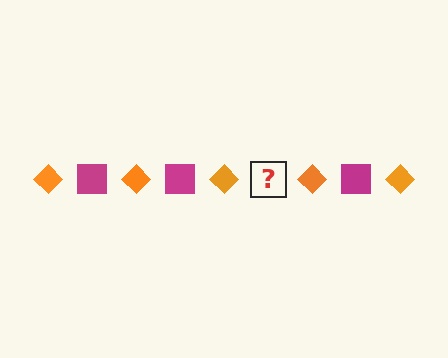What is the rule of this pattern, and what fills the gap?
The rule is that the pattern alternates between orange diamond and magenta square. The gap should be filled with a magenta square.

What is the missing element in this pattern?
The missing element is a magenta square.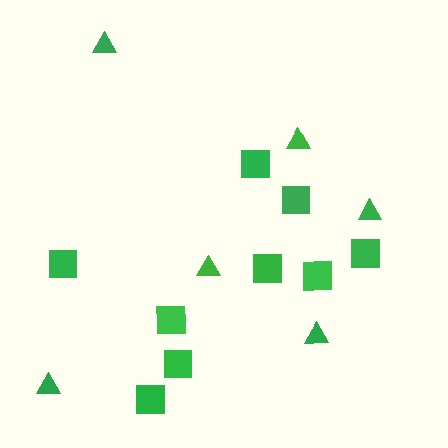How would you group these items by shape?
There are 2 groups: one group of triangles (6) and one group of squares (9).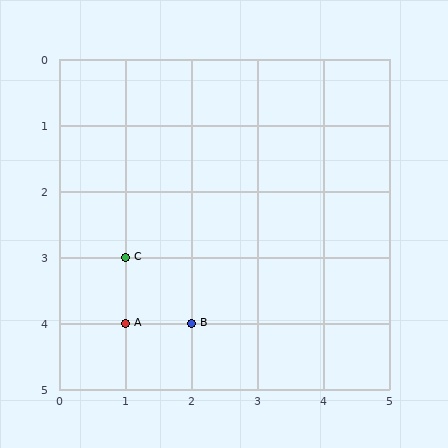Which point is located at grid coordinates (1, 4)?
Point A is at (1, 4).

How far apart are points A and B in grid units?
Points A and B are 1 column apart.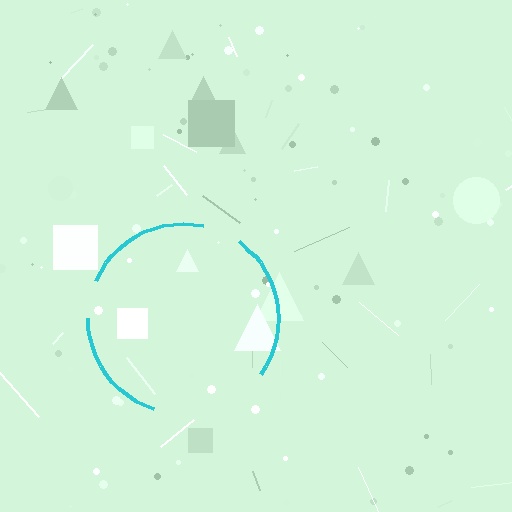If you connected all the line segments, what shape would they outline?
They would outline a circle.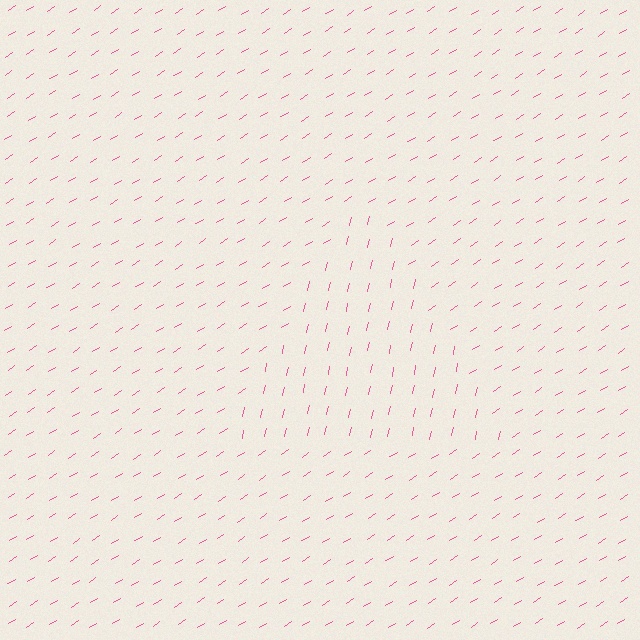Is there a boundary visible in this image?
Yes, there is a texture boundary formed by a change in line orientation.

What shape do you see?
I see a triangle.